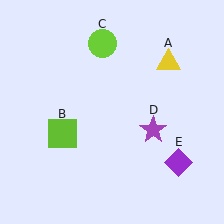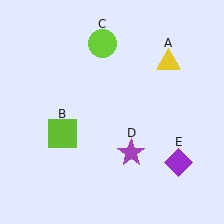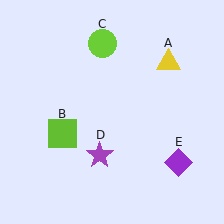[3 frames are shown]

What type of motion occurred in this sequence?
The purple star (object D) rotated clockwise around the center of the scene.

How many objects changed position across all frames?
1 object changed position: purple star (object D).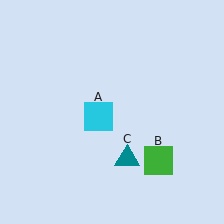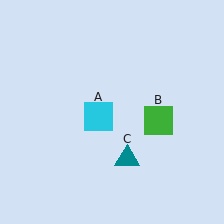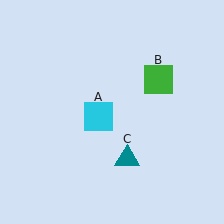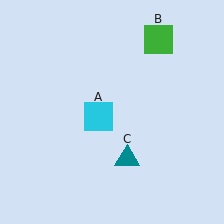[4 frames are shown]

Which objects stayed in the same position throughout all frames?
Cyan square (object A) and teal triangle (object C) remained stationary.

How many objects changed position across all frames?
1 object changed position: green square (object B).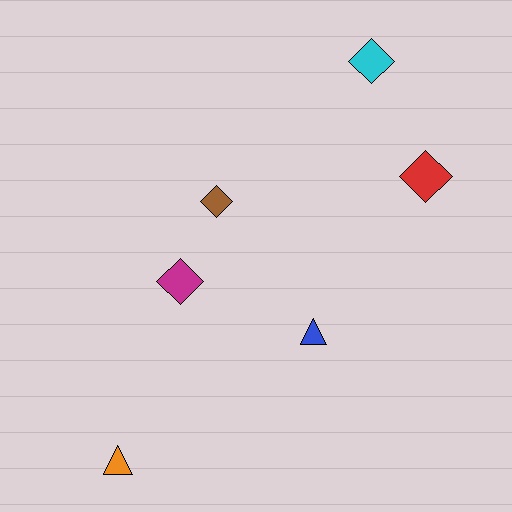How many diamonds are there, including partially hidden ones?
There are 4 diamonds.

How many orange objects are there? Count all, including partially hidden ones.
There is 1 orange object.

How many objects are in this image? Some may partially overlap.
There are 6 objects.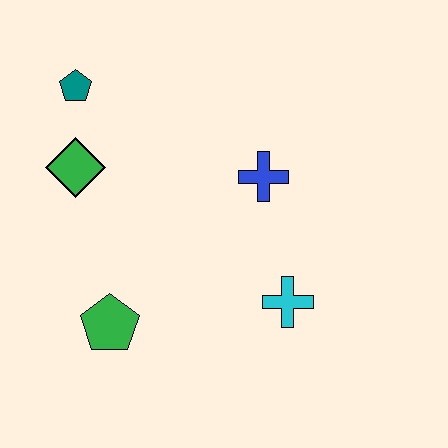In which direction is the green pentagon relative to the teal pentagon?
The green pentagon is below the teal pentagon.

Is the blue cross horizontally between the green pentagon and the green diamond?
No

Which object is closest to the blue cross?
The cyan cross is closest to the blue cross.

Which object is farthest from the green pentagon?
The teal pentagon is farthest from the green pentagon.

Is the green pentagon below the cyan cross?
Yes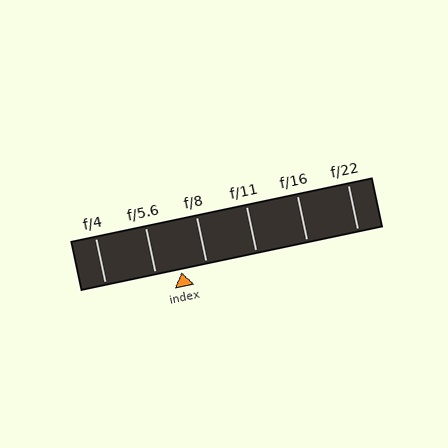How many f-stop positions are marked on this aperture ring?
There are 6 f-stop positions marked.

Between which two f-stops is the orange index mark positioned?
The index mark is between f/5.6 and f/8.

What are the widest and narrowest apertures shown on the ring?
The widest aperture shown is f/4 and the narrowest is f/22.